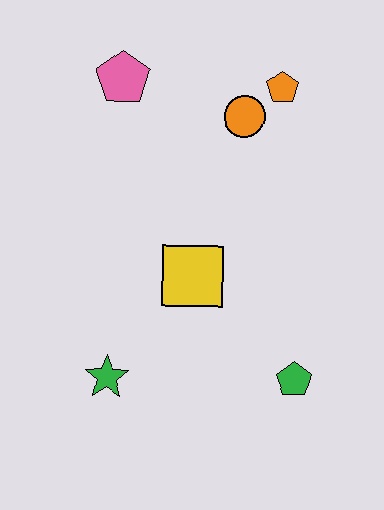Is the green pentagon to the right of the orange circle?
Yes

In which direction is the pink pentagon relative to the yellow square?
The pink pentagon is above the yellow square.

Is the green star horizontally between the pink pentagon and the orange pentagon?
No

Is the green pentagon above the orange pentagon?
No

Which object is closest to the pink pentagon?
The orange circle is closest to the pink pentagon.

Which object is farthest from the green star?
The orange pentagon is farthest from the green star.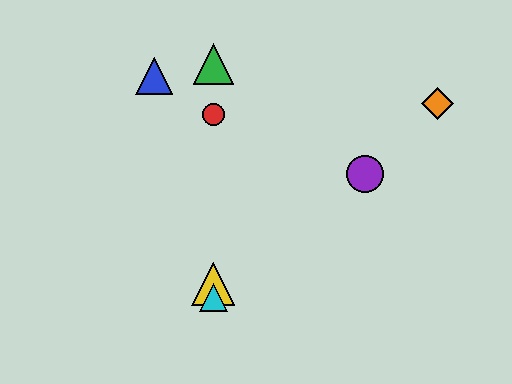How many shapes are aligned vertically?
4 shapes (the red circle, the green triangle, the yellow triangle, the cyan triangle) are aligned vertically.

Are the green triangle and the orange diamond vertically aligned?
No, the green triangle is at x≈213 and the orange diamond is at x≈437.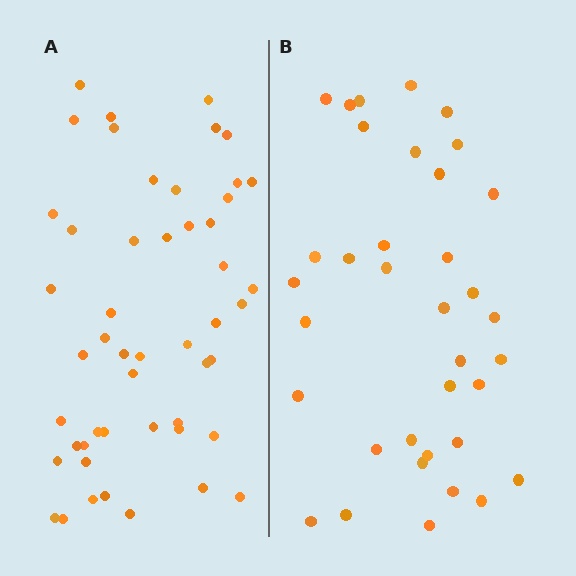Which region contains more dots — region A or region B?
Region A (the left region) has more dots.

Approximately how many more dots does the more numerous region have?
Region A has approximately 15 more dots than region B.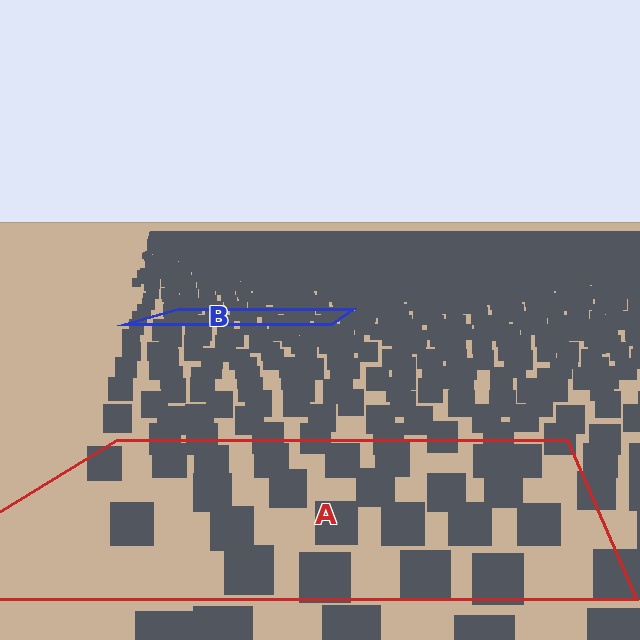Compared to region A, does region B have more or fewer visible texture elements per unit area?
Region B has more texture elements per unit area — they are packed more densely because it is farther away.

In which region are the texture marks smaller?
The texture marks are smaller in region B, because it is farther away.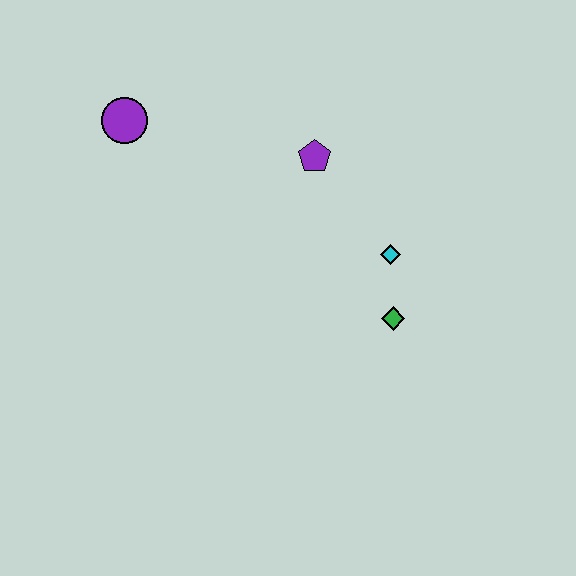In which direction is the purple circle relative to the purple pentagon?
The purple circle is to the left of the purple pentagon.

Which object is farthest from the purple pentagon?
The purple circle is farthest from the purple pentagon.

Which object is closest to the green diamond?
The cyan diamond is closest to the green diamond.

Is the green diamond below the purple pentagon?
Yes